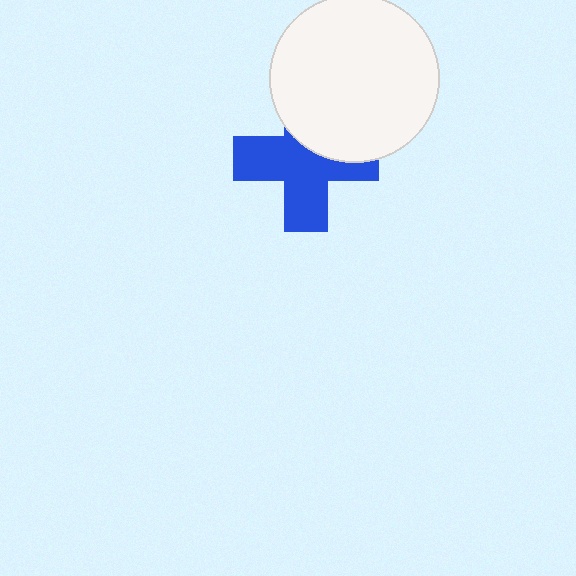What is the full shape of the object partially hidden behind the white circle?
The partially hidden object is a blue cross.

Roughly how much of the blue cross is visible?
About half of it is visible (roughly 64%).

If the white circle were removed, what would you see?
You would see the complete blue cross.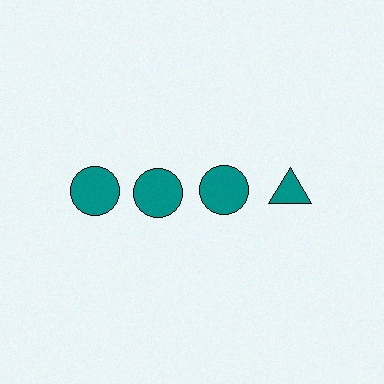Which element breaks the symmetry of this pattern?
The teal triangle in the top row, second from right column breaks the symmetry. All other shapes are teal circles.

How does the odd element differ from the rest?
It has a different shape: triangle instead of circle.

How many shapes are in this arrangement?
There are 4 shapes arranged in a grid pattern.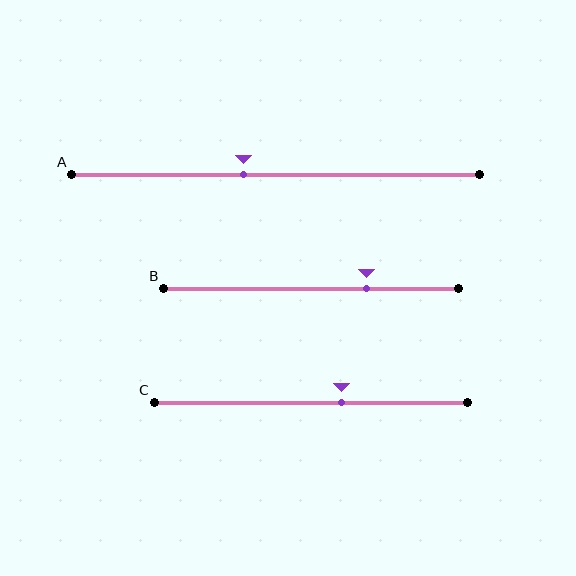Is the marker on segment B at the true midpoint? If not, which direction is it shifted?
No, the marker on segment B is shifted to the right by about 19% of the segment length.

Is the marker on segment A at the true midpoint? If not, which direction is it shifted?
No, the marker on segment A is shifted to the left by about 8% of the segment length.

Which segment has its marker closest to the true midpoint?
Segment A has its marker closest to the true midpoint.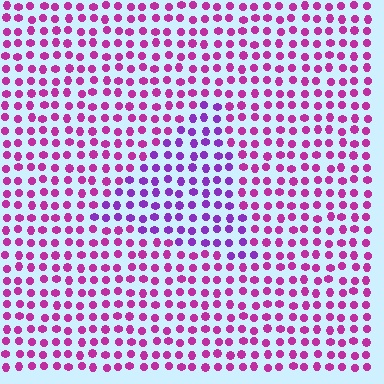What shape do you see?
I see a triangle.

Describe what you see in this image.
The image is filled with small magenta elements in a uniform arrangement. A triangle-shaped region is visible where the elements are tinted to a slightly different hue, forming a subtle color boundary.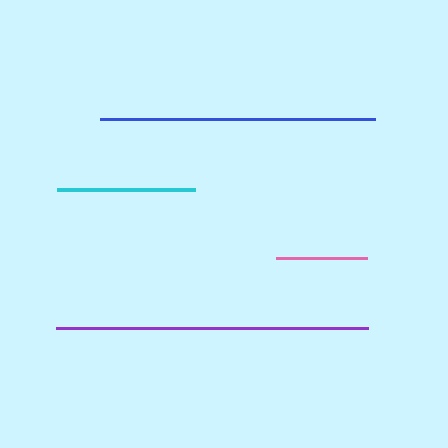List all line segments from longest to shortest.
From longest to shortest: purple, blue, cyan, pink.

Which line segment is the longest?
The purple line is the longest at approximately 311 pixels.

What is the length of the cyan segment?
The cyan segment is approximately 138 pixels long.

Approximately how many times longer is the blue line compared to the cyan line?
The blue line is approximately 2.0 times the length of the cyan line.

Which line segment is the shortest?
The pink line is the shortest at approximately 92 pixels.